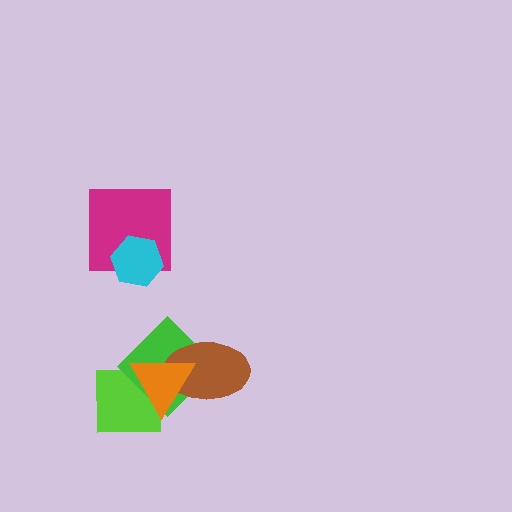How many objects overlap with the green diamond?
3 objects overlap with the green diamond.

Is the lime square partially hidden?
Yes, it is partially covered by another shape.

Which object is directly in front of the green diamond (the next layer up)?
The brown ellipse is directly in front of the green diamond.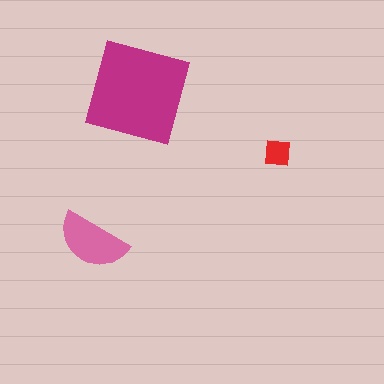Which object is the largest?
The magenta square.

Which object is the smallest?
The red square.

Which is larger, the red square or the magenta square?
The magenta square.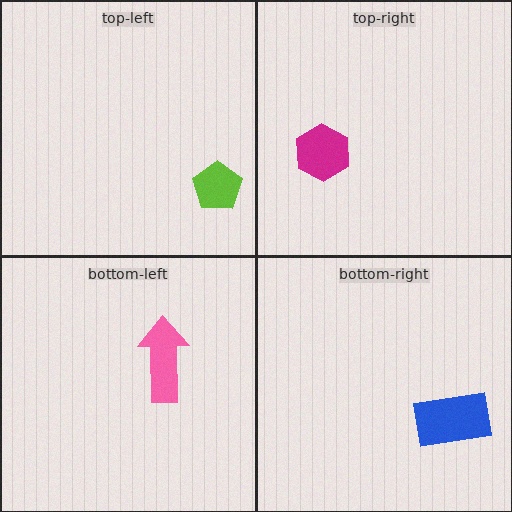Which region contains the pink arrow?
The bottom-left region.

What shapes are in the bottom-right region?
The blue rectangle.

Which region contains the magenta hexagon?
The top-right region.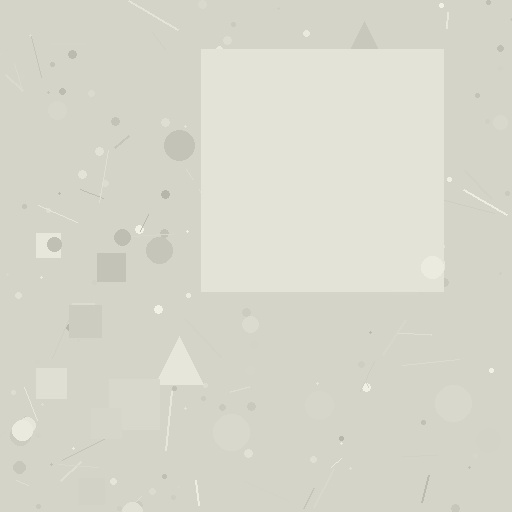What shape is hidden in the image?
A square is hidden in the image.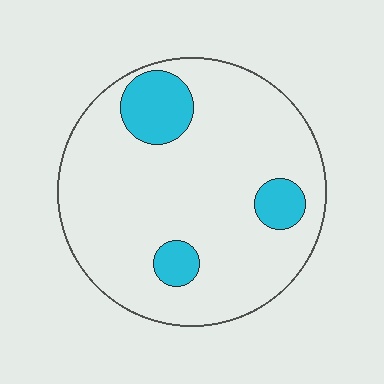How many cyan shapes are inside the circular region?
3.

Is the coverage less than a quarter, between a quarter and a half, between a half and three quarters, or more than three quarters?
Less than a quarter.